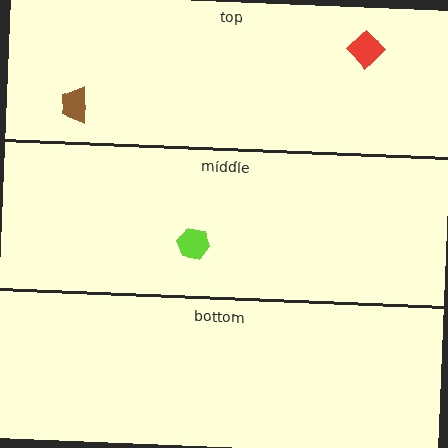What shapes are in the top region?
The red diamond, the brown trapezoid.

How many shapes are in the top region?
2.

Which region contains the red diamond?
The top region.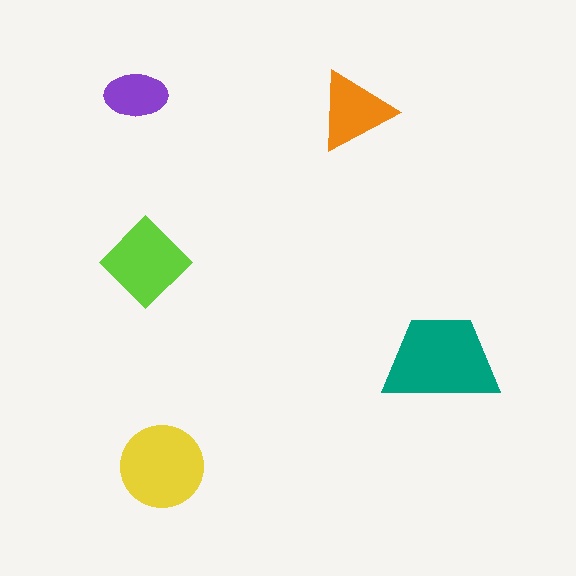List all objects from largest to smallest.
The teal trapezoid, the yellow circle, the lime diamond, the orange triangle, the purple ellipse.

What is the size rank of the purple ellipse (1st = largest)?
5th.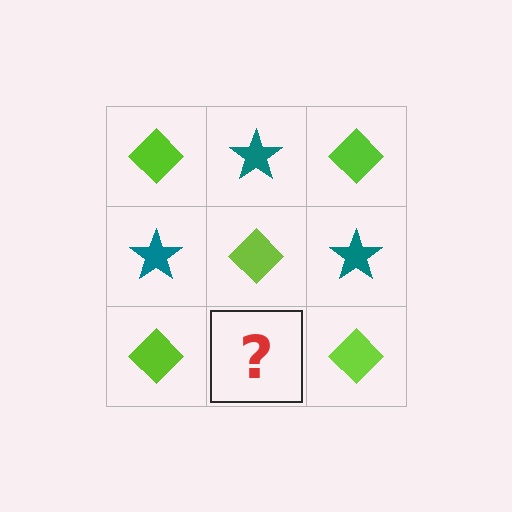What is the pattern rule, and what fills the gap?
The rule is that it alternates lime diamond and teal star in a checkerboard pattern. The gap should be filled with a teal star.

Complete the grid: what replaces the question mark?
The question mark should be replaced with a teal star.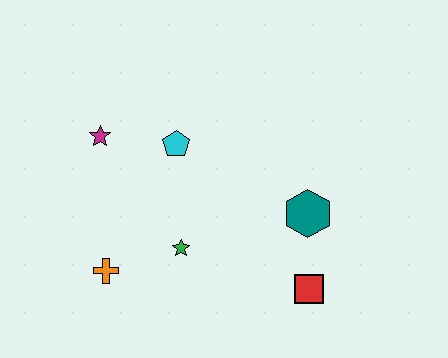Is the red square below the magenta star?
Yes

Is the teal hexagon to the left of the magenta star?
No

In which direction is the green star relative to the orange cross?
The green star is to the right of the orange cross.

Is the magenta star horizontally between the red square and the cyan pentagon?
No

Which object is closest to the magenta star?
The cyan pentagon is closest to the magenta star.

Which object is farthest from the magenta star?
The red square is farthest from the magenta star.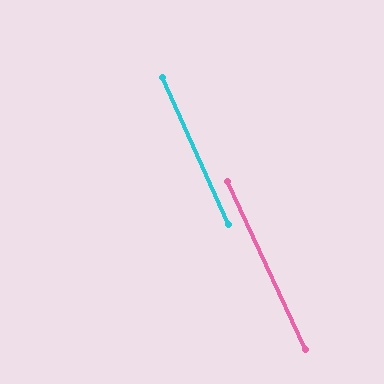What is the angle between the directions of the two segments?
Approximately 1 degree.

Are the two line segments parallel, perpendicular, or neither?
Parallel — their directions differ by only 0.7°.